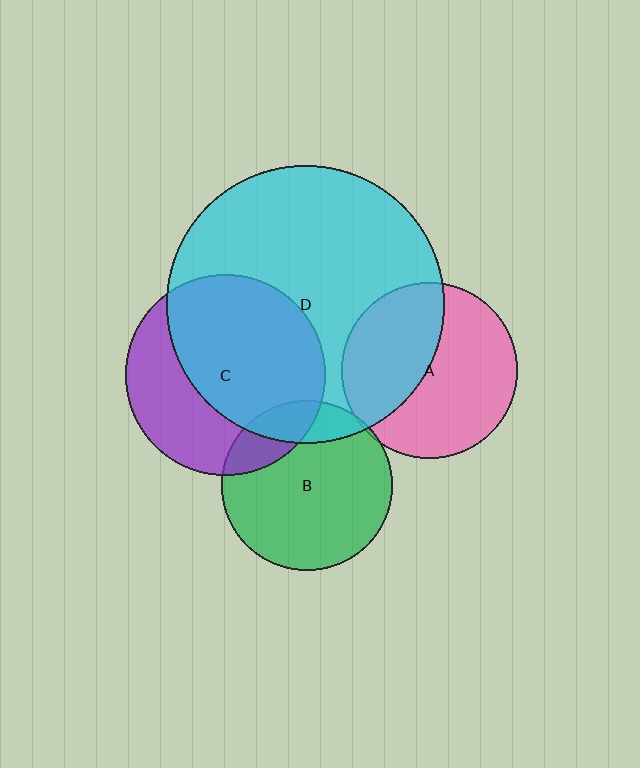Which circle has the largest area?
Circle D (cyan).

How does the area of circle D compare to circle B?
Approximately 2.7 times.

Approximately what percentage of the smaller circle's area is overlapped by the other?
Approximately 5%.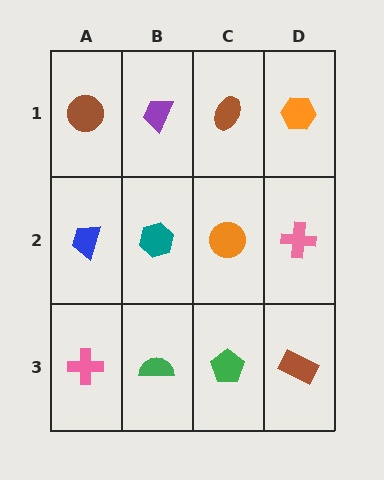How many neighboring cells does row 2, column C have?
4.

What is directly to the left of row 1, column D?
A brown ellipse.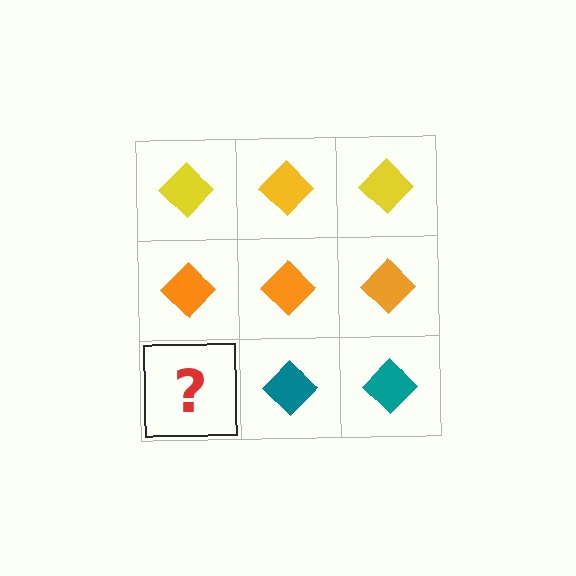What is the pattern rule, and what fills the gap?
The rule is that each row has a consistent color. The gap should be filled with a teal diamond.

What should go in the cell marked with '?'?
The missing cell should contain a teal diamond.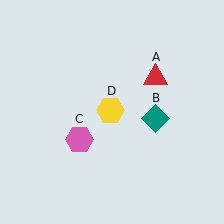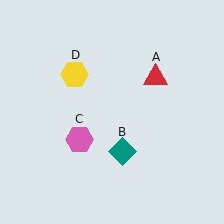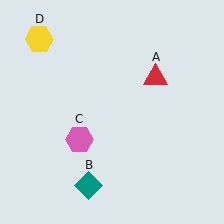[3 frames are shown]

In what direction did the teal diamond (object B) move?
The teal diamond (object B) moved down and to the left.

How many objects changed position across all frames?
2 objects changed position: teal diamond (object B), yellow hexagon (object D).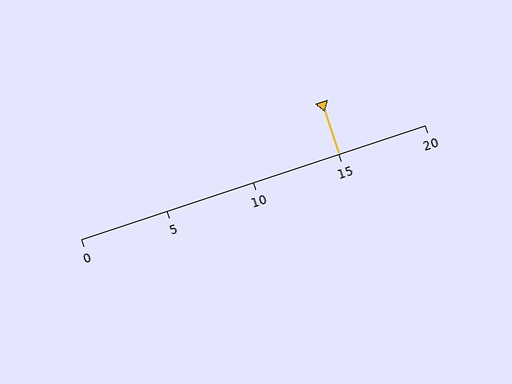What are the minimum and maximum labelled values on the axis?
The axis runs from 0 to 20.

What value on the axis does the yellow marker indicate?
The marker indicates approximately 15.